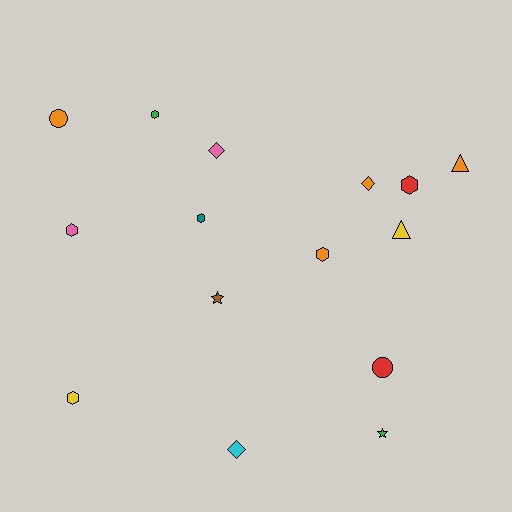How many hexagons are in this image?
There are 6 hexagons.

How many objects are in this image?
There are 15 objects.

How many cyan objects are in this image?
There is 1 cyan object.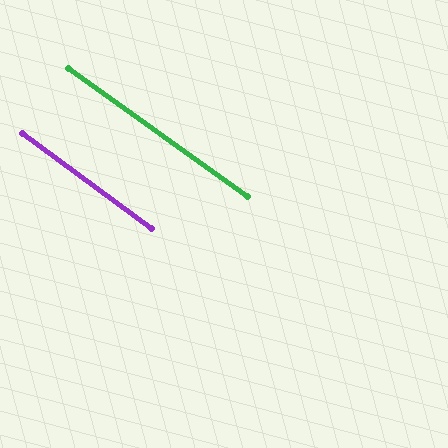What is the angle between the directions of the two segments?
Approximately 1 degree.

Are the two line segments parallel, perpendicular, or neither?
Parallel — their directions differ by only 0.8°.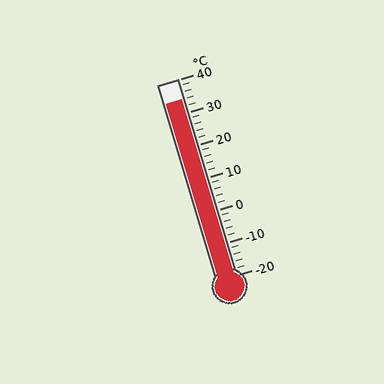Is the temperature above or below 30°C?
The temperature is above 30°C.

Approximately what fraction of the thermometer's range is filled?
The thermometer is filled to approximately 90% of its range.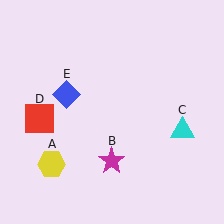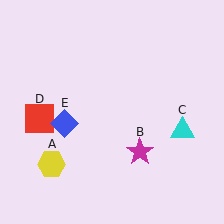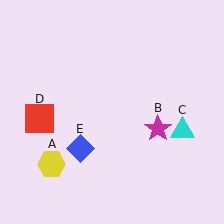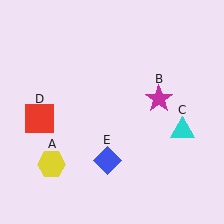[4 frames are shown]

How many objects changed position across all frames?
2 objects changed position: magenta star (object B), blue diamond (object E).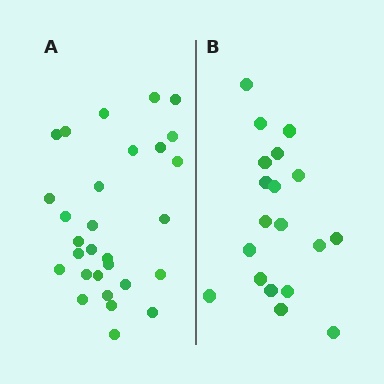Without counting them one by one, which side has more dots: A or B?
Region A (the left region) has more dots.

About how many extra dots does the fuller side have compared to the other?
Region A has roughly 10 or so more dots than region B.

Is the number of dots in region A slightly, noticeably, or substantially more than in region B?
Region A has substantially more. The ratio is roughly 1.5 to 1.